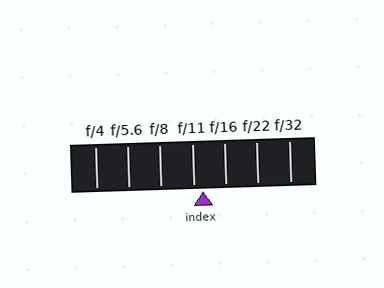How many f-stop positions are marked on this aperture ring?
There are 7 f-stop positions marked.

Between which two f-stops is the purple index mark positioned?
The index mark is between f/11 and f/16.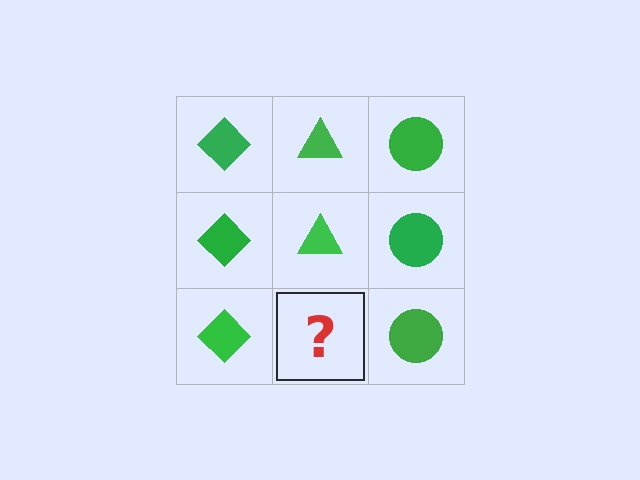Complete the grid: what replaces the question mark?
The question mark should be replaced with a green triangle.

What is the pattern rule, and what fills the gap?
The rule is that each column has a consistent shape. The gap should be filled with a green triangle.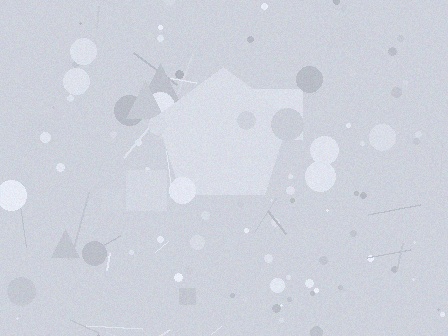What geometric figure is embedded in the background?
A pentagon is embedded in the background.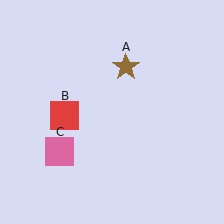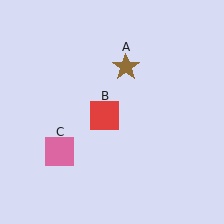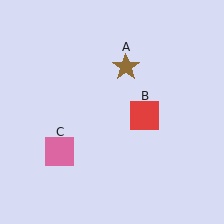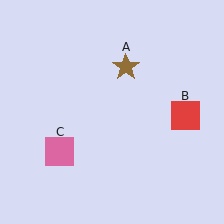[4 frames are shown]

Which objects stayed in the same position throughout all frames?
Brown star (object A) and pink square (object C) remained stationary.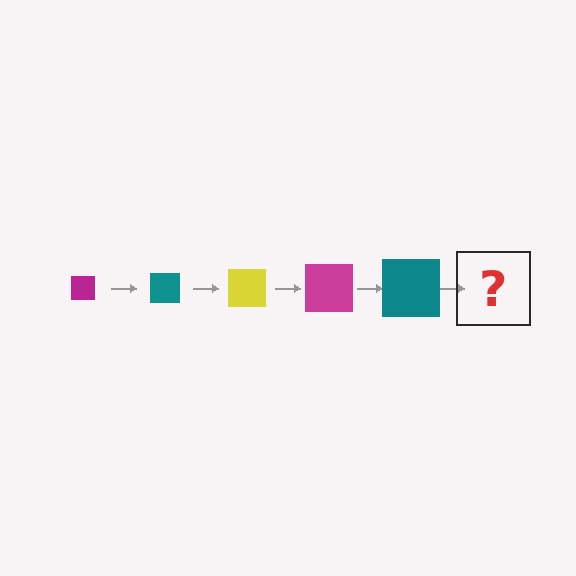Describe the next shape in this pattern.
It should be a yellow square, larger than the previous one.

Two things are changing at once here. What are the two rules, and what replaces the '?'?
The two rules are that the square grows larger each step and the color cycles through magenta, teal, and yellow. The '?' should be a yellow square, larger than the previous one.